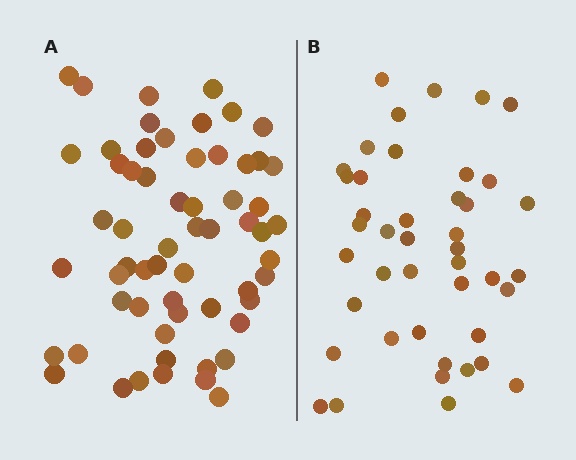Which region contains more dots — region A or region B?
Region A (the left region) has more dots.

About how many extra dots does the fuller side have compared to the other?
Region A has approximately 15 more dots than region B.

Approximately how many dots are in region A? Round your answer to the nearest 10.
About 60 dots.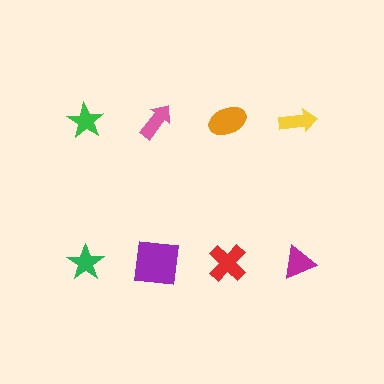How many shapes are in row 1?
4 shapes.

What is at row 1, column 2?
A pink arrow.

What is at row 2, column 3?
A red cross.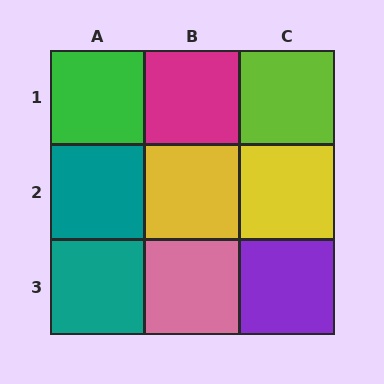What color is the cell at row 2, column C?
Yellow.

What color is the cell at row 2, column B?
Yellow.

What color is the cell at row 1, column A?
Green.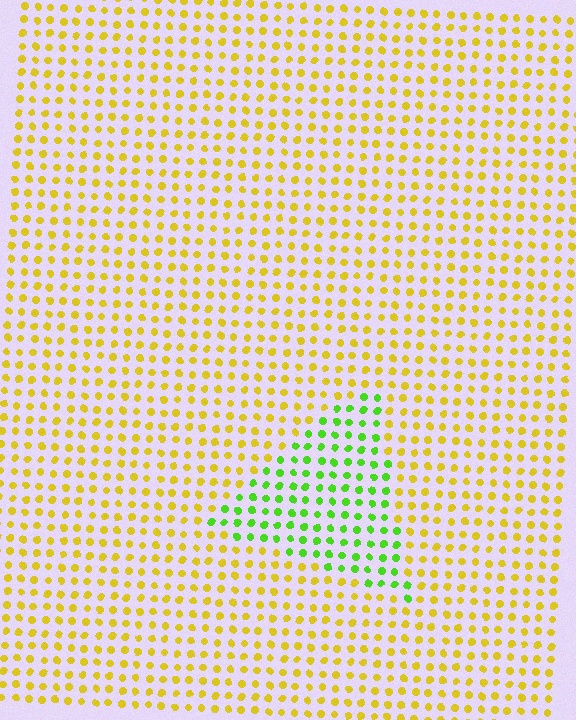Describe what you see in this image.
The image is filled with small yellow elements in a uniform arrangement. A triangle-shaped region is visible where the elements are tinted to a slightly different hue, forming a subtle color boundary.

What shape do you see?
I see a triangle.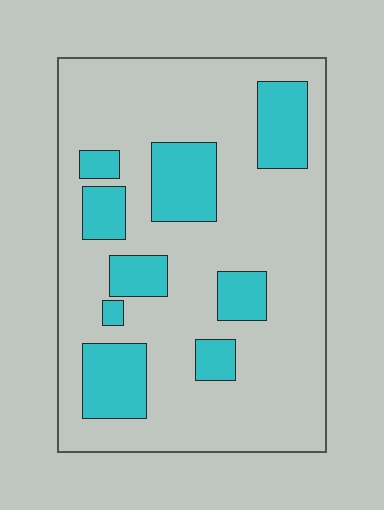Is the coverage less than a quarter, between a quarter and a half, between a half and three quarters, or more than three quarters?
Less than a quarter.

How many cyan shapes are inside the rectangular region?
9.